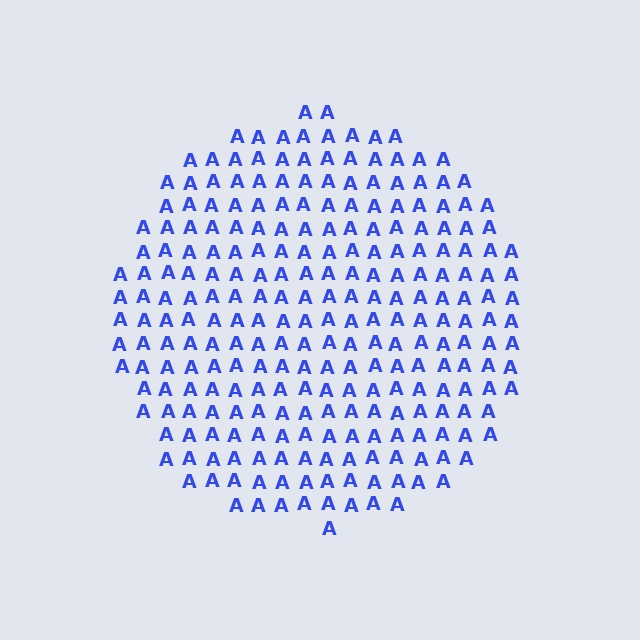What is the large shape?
The large shape is a circle.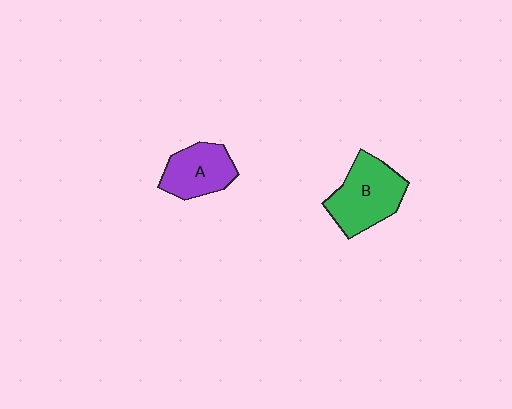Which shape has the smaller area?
Shape A (purple).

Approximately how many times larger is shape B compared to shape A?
Approximately 1.3 times.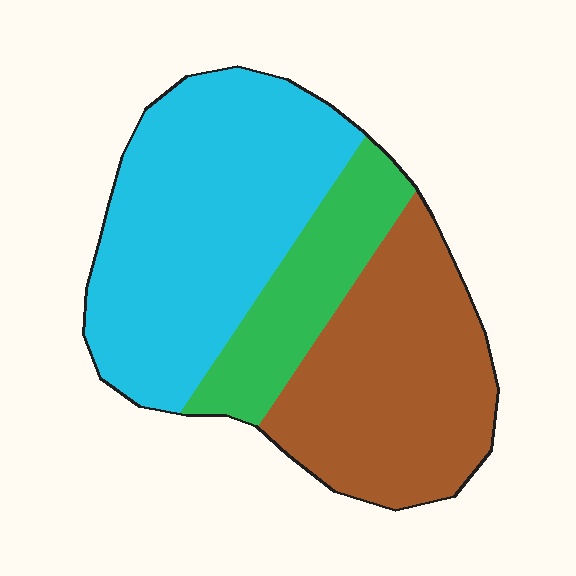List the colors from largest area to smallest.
From largest to smallest: cyan, brown, green.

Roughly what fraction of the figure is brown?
Brown covers 36% of the figure.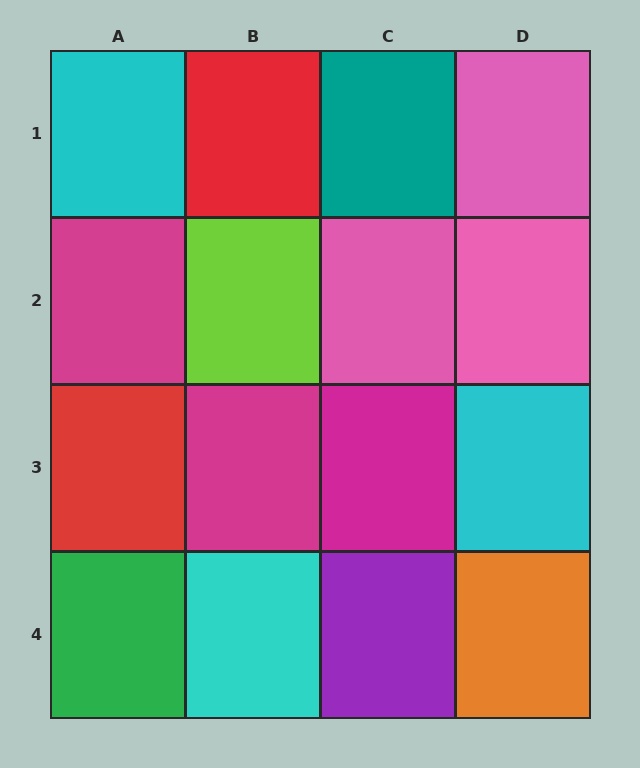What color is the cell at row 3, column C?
Magenta.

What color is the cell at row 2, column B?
Lime.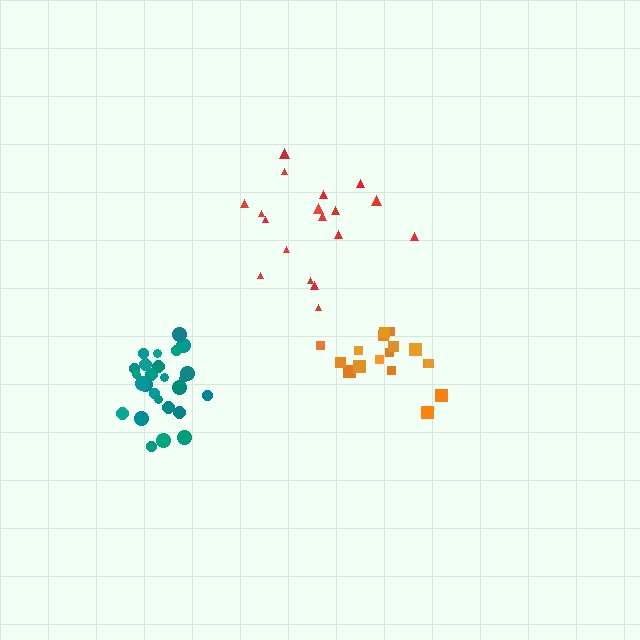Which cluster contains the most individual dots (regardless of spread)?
Teal (26).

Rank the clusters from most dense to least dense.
teal, orange, red.